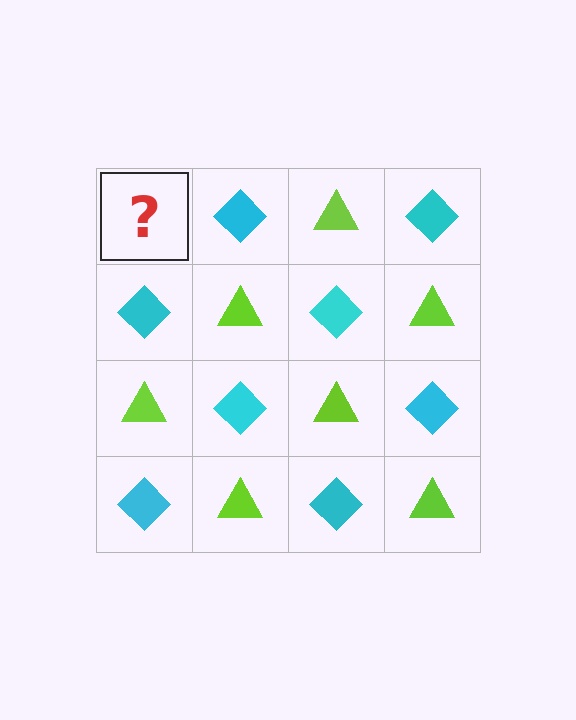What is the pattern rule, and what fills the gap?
The rule is that it alternates lime triangle and cyan diamond in a checkerboard pattern. The gap should be filled with a lime triangle.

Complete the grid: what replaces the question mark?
The question mark should be replaced with a lime triangle.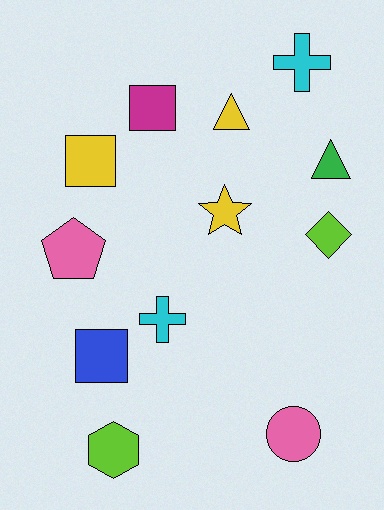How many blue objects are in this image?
There is 1 blue object.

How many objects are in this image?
There are 12 objects.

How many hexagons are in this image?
There is 1 hexagon.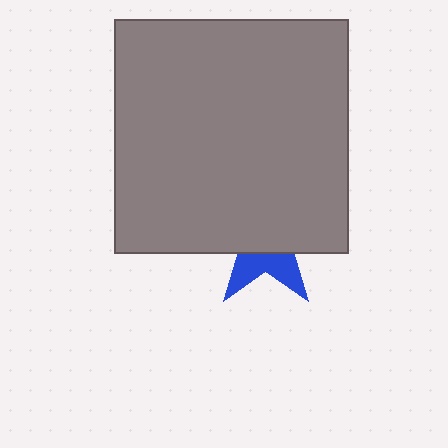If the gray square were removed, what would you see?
You would see the complete blue star.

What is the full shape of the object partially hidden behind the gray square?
The partially hidden object is a blue star.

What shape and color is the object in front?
The object in front is a gray square.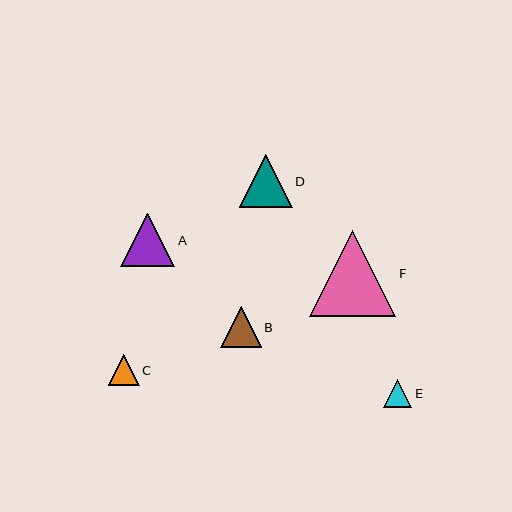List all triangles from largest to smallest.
From largest to smallest: F, A, D, B, C, E.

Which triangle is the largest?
Triangle F is the largest with a size of approximately 86 pixels.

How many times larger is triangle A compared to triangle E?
Triangle A is approximately 1.9 times the size of triangle E.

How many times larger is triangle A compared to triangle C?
Triangle A is approximately 1.7 times the size of triangle C.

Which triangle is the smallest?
Triangle E is the smallest with a size of approximately 28 pixels.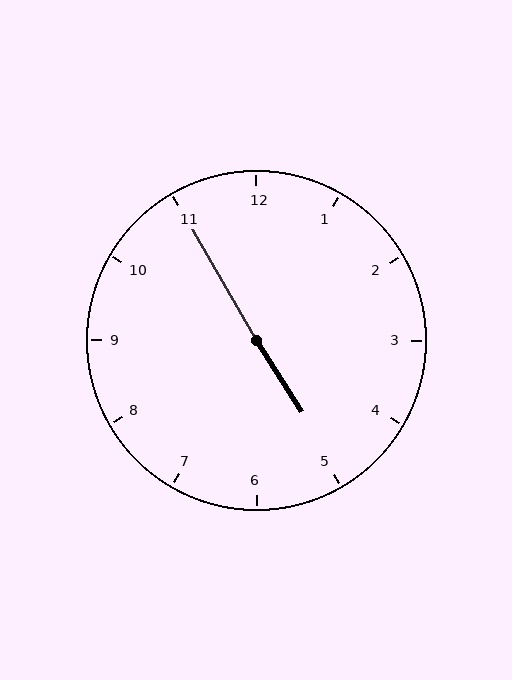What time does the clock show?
4:55.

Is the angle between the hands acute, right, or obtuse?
It is obtuse.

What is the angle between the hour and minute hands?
Approximately 178 degrees.